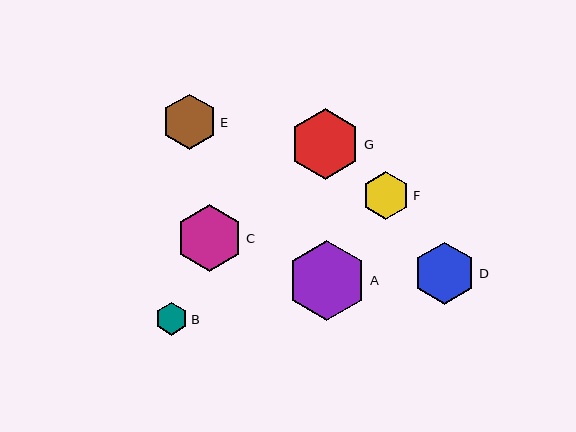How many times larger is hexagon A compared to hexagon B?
Hexagon A is approximately 2.5 times the size of hexagon B.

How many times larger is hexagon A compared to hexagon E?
Hexagon A is approximately 1.4 times the size of hexagon E.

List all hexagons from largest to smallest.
From largest to smallest: A, G, C, D, E, F, B.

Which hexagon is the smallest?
Hexagon B is the smallest with a size of approximately 33 pixels.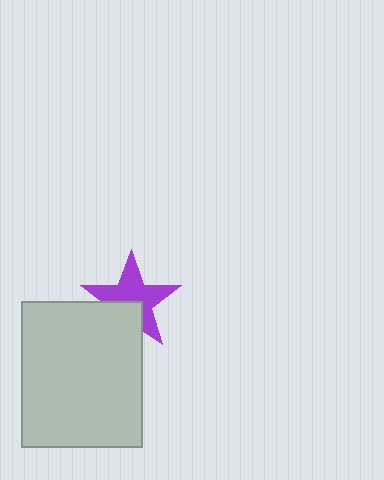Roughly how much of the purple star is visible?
Most of it is visible (roughly 67%).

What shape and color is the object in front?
The object in front is a light gray rectangle.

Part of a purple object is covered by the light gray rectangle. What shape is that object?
It is a star.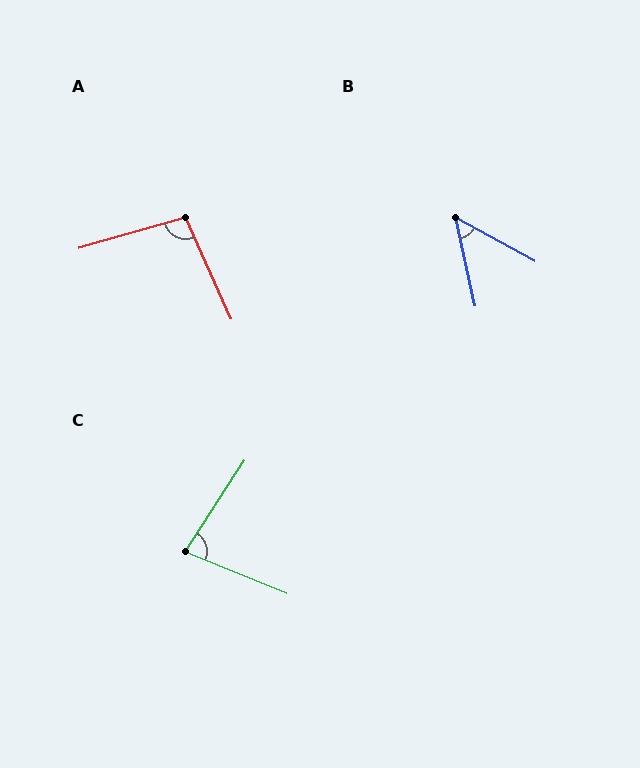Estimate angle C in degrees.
Approximately 79 degrees.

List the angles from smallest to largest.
B (49°), C (79°), A (98°).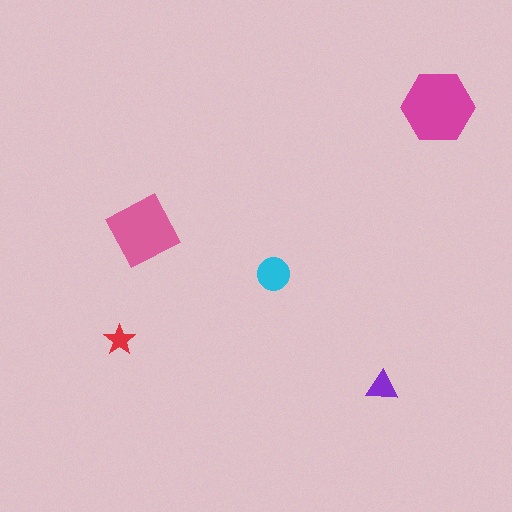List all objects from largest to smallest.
The magenta hexagon, the pink diamond, the cyan circle, the purple triangle, the red star.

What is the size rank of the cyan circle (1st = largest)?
3rd.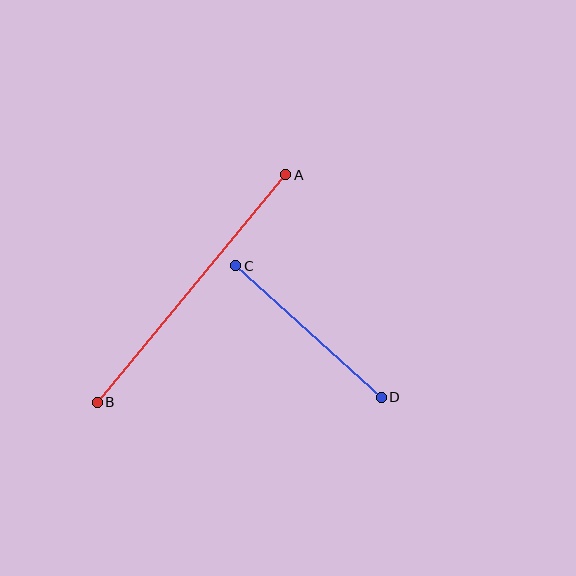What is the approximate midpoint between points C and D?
The midpoint is at approximately (308, 331) pixels.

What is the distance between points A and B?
The distance is approximately 295 pixels.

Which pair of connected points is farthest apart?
Points A and B are farthest apart.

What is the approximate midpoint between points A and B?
The midpoint is at approximately (191, 289) pixels.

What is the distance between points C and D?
The distance is approximately 196 pixels.